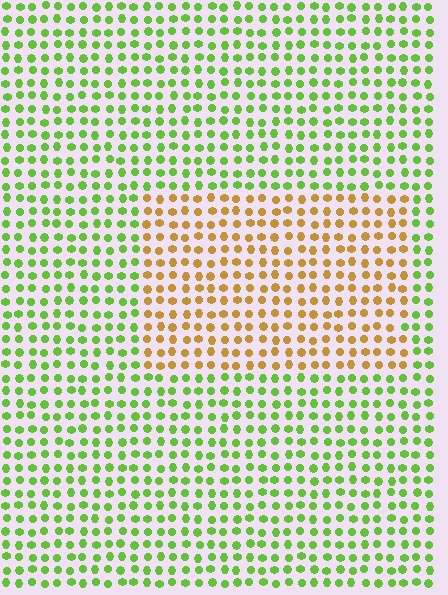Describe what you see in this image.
The image is filled with small lime elements in a uniform arrangement. A rectangle-shaped region is visible where the elements are tinted to a slightly different hue, forming a subtle color boundary.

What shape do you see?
I see a rectangle.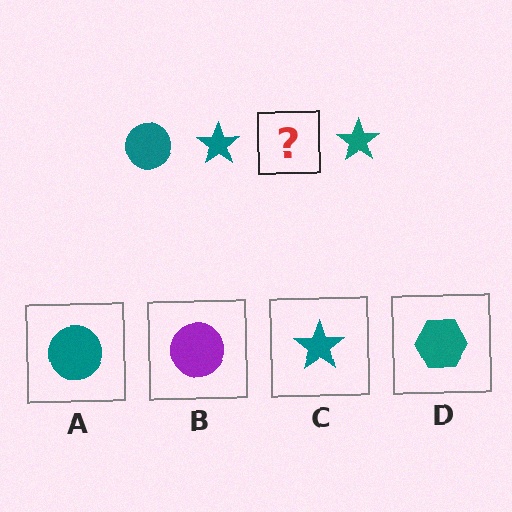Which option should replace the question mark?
Option A.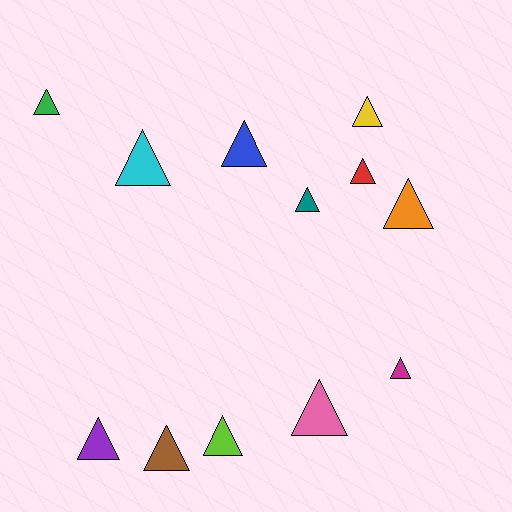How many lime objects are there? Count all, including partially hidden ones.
There is 1 lime object.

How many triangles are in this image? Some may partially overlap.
There are 12 triangles.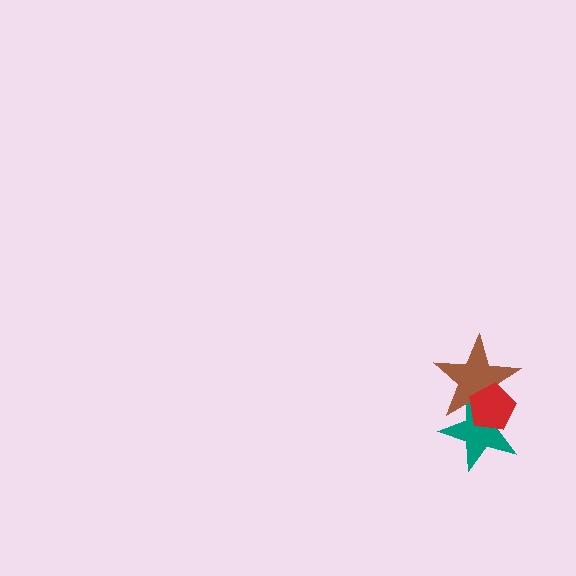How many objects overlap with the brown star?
2 objects overlap with the brown star.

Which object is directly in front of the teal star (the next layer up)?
The brown star is directly in front of the teal star.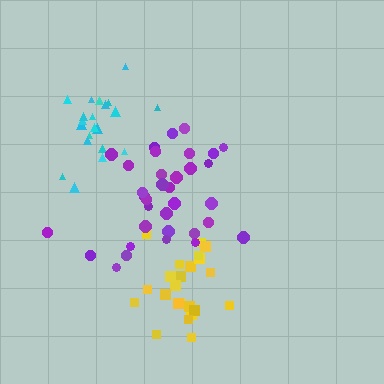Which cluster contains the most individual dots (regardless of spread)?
Purple (34).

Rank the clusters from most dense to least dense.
cyan, yellow, purple.